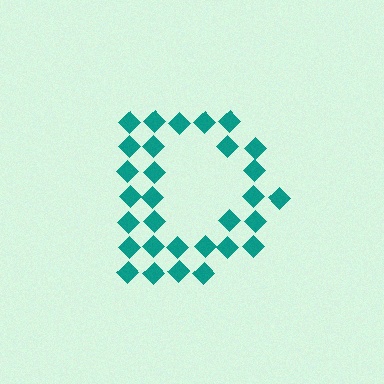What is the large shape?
The large shape is the letter D.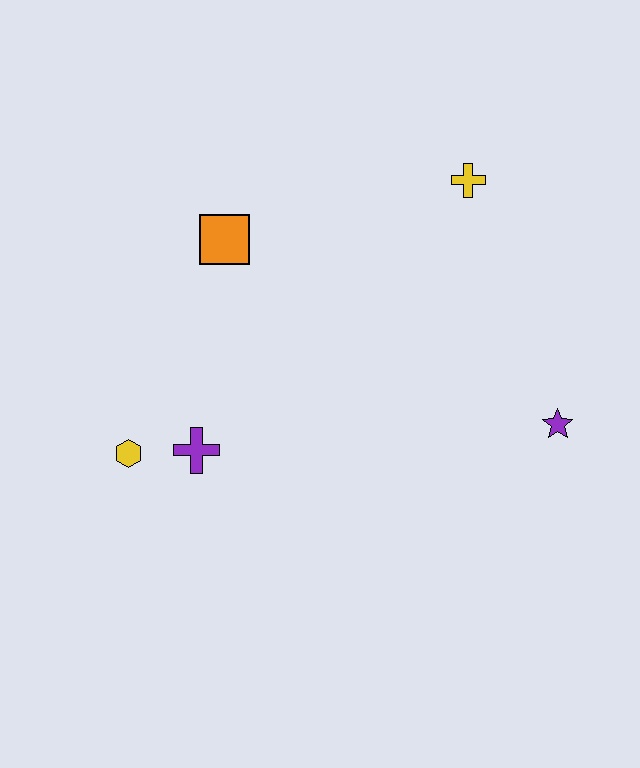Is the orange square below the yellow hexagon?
No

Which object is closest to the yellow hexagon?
The purple cross is closest to the yellow hexagon.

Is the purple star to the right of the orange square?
Yes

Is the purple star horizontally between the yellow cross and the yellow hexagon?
No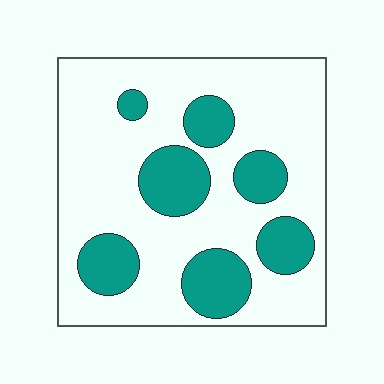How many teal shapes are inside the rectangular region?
7.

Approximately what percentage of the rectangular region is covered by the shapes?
Approximately 25%.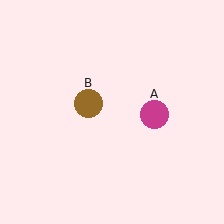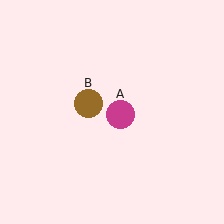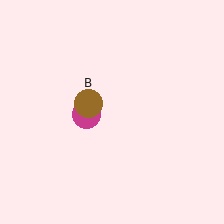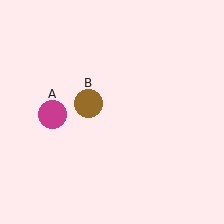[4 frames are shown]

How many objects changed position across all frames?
1 object changed position: magenta circle (object A).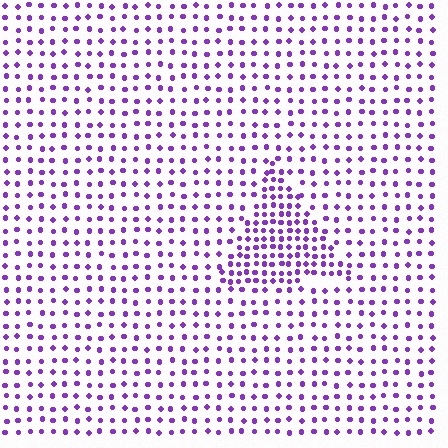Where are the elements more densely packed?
The elements are more densely packed inside the triangle boundary.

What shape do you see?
I see a triangle.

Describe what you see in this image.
The image contains small purple elements arranged at two different densities. A triangle-shaped region is visible where the elements are more densely packed than the surrounding area.